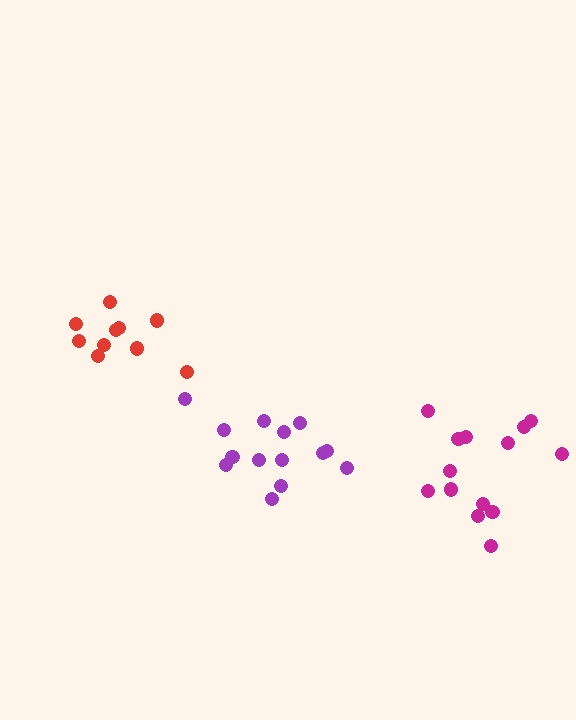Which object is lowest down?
The magenta cluster is bottommost.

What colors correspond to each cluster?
The clusters are colored: purple, red, magenta.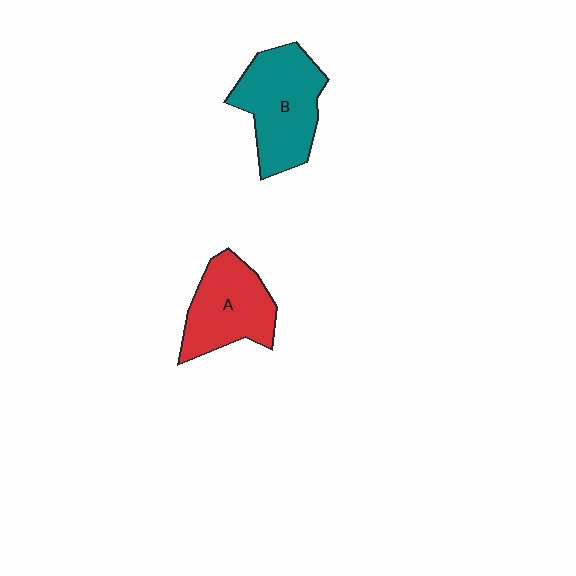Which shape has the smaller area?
Shape A (red).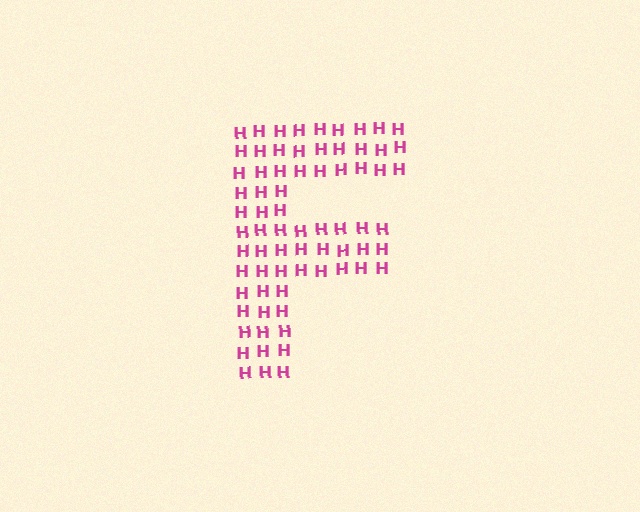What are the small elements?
The small elements are letter H's.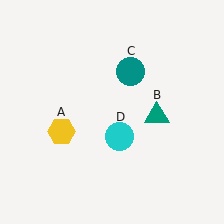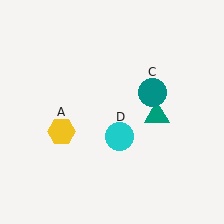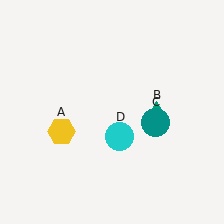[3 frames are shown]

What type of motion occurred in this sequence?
The teal circle (object C) rotated clockwise around the center of the scene.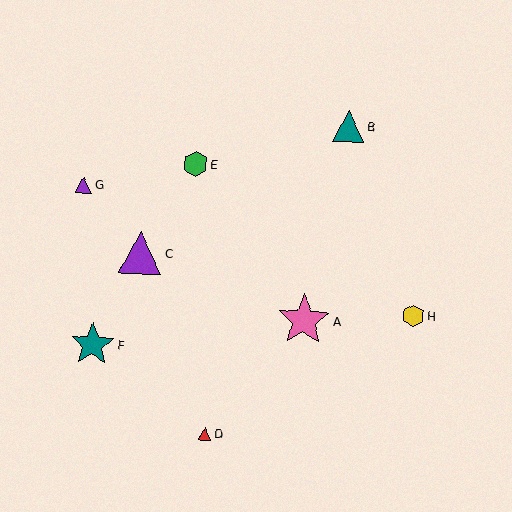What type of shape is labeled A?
Shape A is a pink star.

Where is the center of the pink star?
The center of the pink star is at (304, 320).